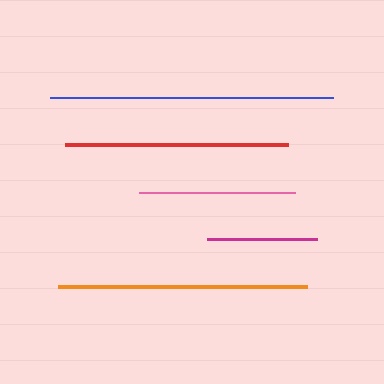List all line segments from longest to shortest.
From longest to shortest: blue, orange, red, pink, magenta.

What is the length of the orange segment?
The orange segment is approximately 249 pixels long.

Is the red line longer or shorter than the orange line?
The orange line is longer than the red line.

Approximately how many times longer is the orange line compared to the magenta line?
The orange line is approximately 2.3 times the length of the magenta line.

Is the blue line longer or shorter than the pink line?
The blue line is longer than the pink line.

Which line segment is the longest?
The blue line is the longest at approximately 283 pixels.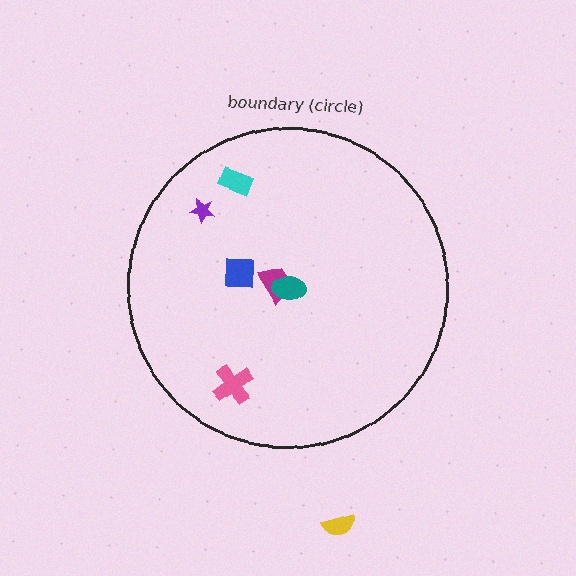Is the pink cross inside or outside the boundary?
Inside.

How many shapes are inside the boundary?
6 inside, 1 outside.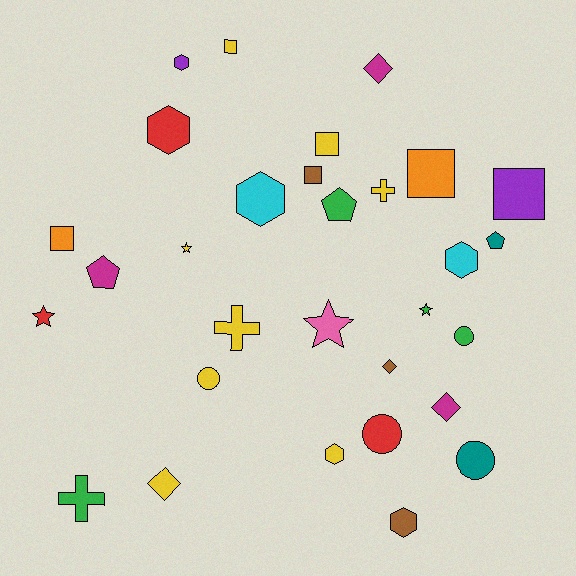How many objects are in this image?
There are 30 objects.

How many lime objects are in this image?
There are no lime objects.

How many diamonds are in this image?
There are 4 diamonds.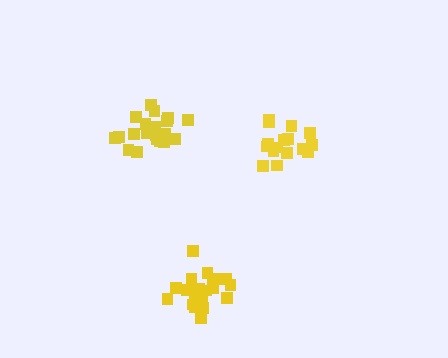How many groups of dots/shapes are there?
There are 3 groups.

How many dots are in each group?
Group 1: 16 dots, Group 2: 20 dots, Group 3: 21 dots (57 total).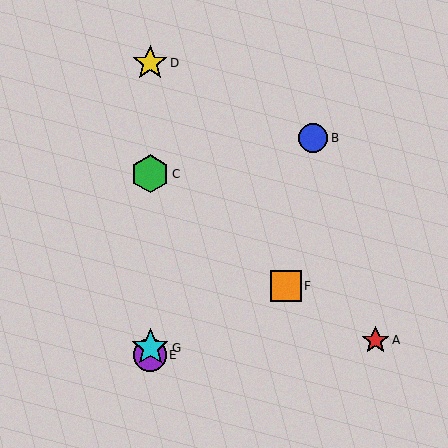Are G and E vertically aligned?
Yes, both are at x≈150.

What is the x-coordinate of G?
Object G is at x≈150.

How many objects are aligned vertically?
4 objects (C, D, E, G) are aligned vertically.